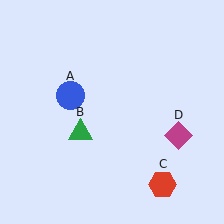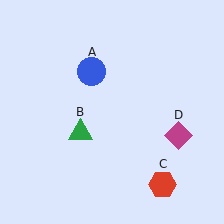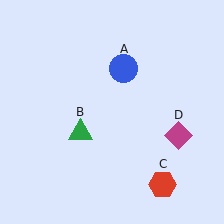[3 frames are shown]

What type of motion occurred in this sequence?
The blue circle (object A) rotated clockwise around the center of the scene.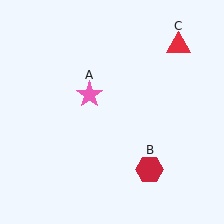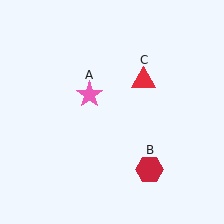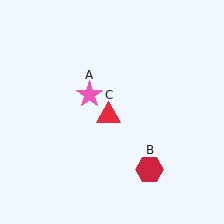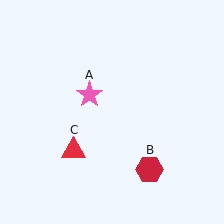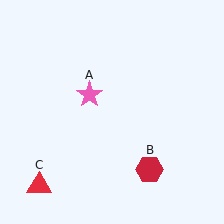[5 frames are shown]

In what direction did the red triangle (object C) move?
The red triangle (object C) moved down and to the left.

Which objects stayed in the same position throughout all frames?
Pink star (object A) and red hexagon (object B) remained stationary.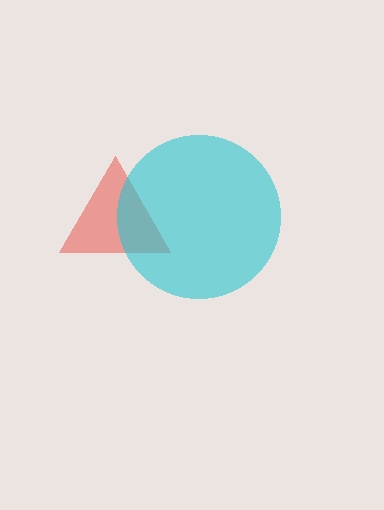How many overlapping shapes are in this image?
There are 2 overlapping shapes in the image.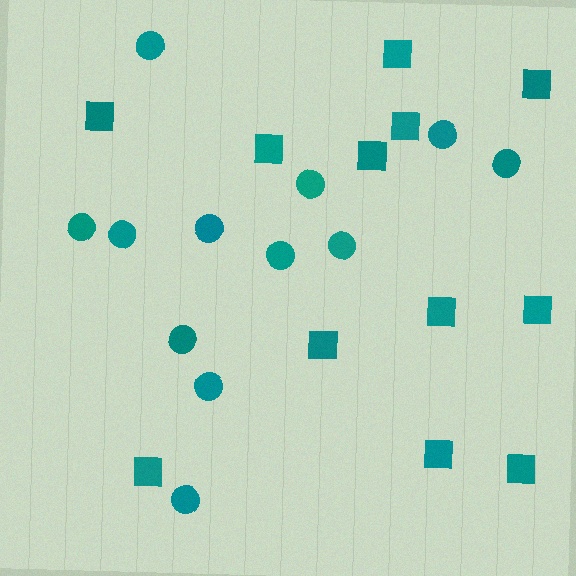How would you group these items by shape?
There are 2 groups: one group of circles (12) and one group of squares (12).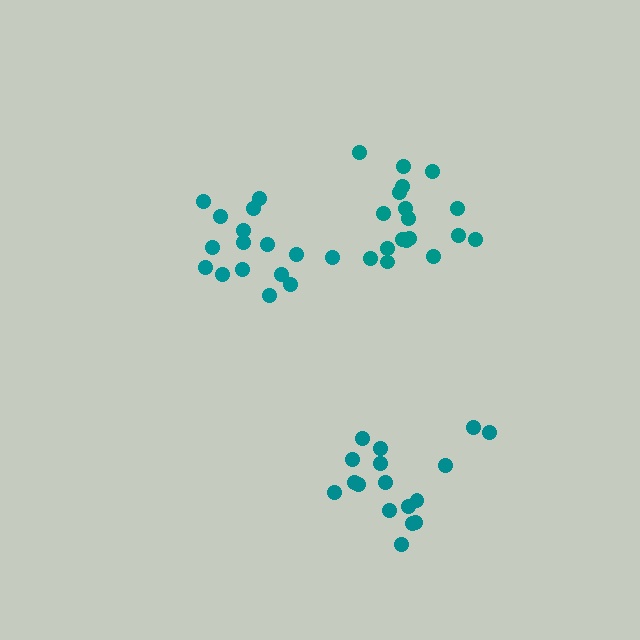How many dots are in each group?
Group 1: 16 dots, Group 2: 18 dots, Group 3: 17 dots (51 total).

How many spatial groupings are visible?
There are 3 spatial groupings.